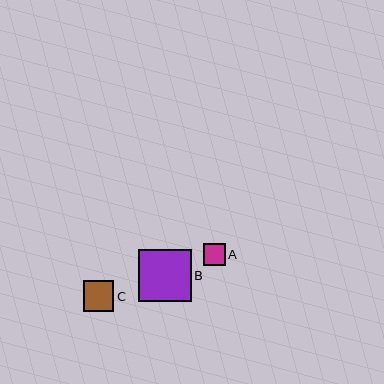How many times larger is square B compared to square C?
Square B is approximately 1.7 times the size of square C.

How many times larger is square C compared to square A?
Square C is approximately 1.4 times the size of square A.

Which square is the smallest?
Square A is the smallest with a size of approximately 22 pixels.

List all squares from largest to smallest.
From largest to smallest: B, C, A.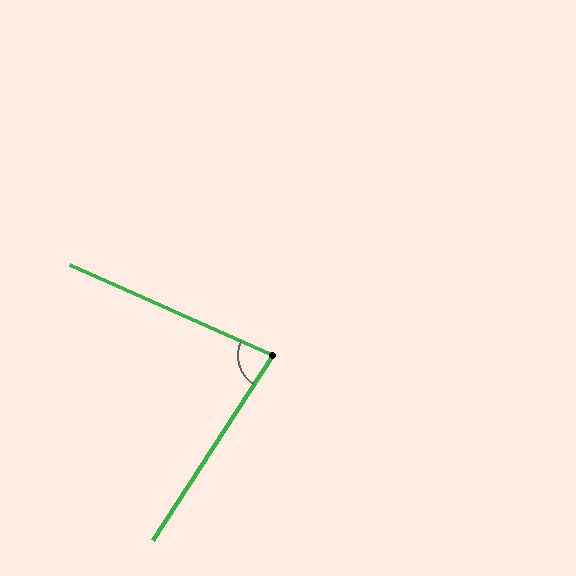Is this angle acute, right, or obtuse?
It is acute.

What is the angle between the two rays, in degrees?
Approximately 81 degrees.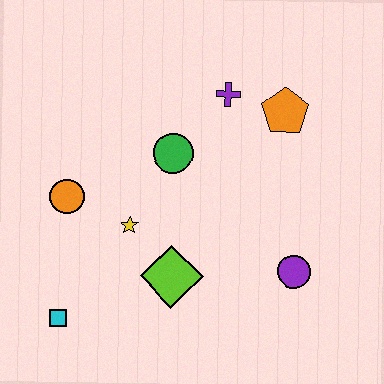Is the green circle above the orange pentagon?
No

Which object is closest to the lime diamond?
The yellow star is closest to the lime diamond.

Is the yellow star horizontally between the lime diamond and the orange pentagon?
No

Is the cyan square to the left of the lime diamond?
Yes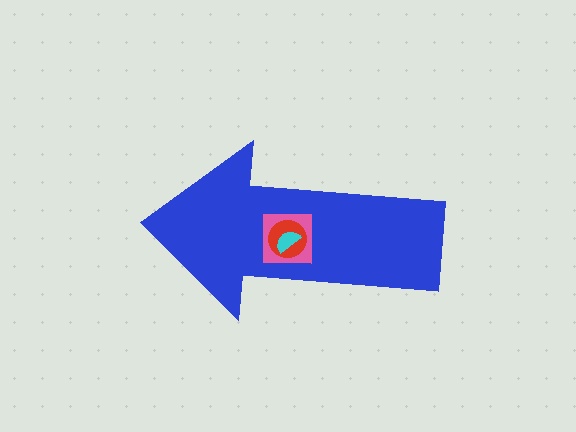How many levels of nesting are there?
4.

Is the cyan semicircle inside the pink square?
Yes.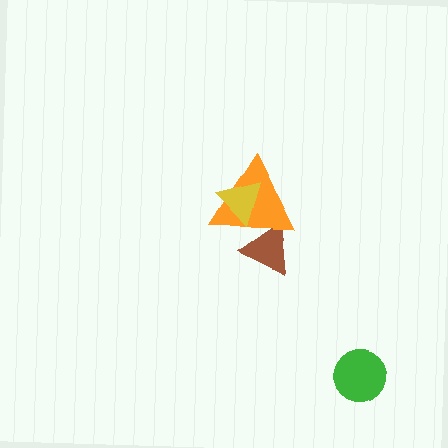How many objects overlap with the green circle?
0 objects overlap with the green circle.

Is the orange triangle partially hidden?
Yes, it is partially covered by another shape.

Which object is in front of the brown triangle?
The orange triangle is in front of the brown triangle.